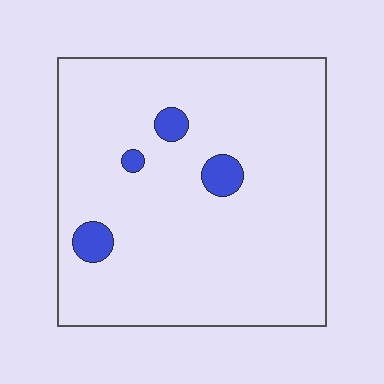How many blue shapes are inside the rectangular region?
4.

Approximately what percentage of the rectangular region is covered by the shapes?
Approximately 5%.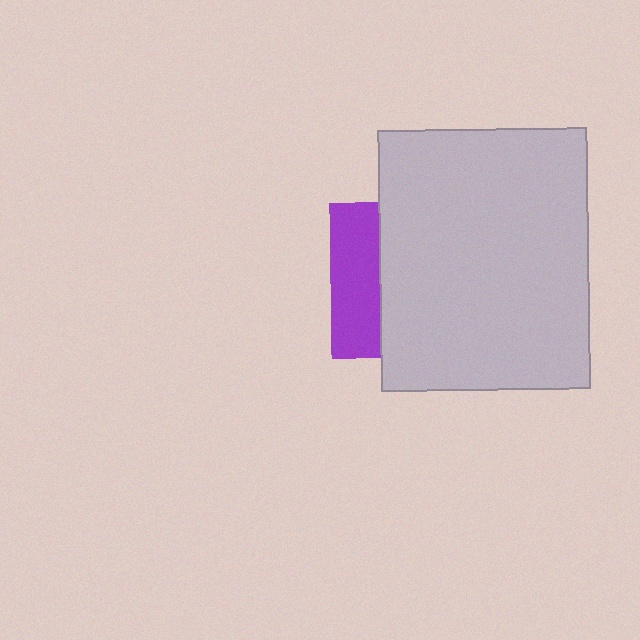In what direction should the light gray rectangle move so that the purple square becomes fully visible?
The light gray rectangle should move right. That is the shortest direction to clear the overlap and leave the purple square fully visible.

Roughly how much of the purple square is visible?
A small part of it is visible (roughly 31%).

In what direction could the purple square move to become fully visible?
The purple square could move left. That would shift it out from behind the light gray rectangle entirely.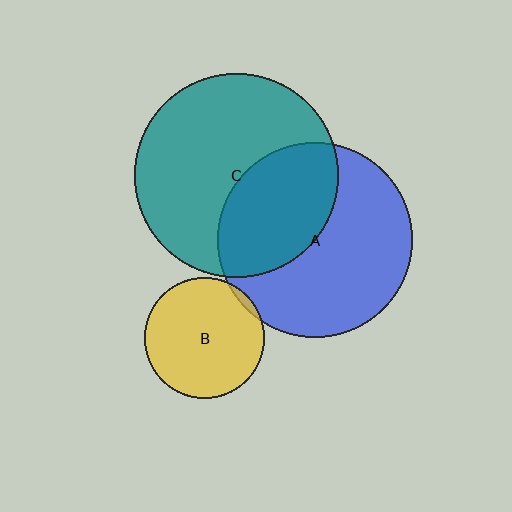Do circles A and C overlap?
Yes.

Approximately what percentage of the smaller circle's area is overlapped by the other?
Approximately 40%.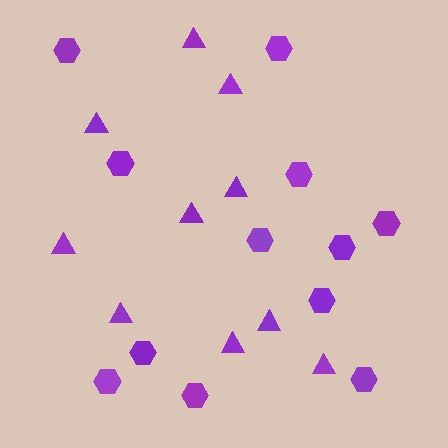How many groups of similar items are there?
There are 2 groups: one group of triangles (10) and one group of hexagons (12).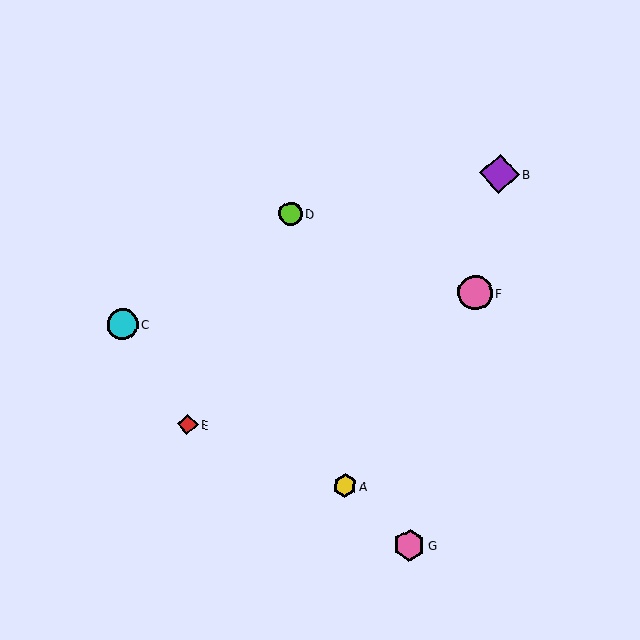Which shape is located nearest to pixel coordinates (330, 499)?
The yellow hexagon (labeled A) at (345, 486) is nearest to that location.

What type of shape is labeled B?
Shape B is a purple diamond.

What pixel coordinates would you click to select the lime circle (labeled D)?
Click at (291, 214) to select the lime circle D.